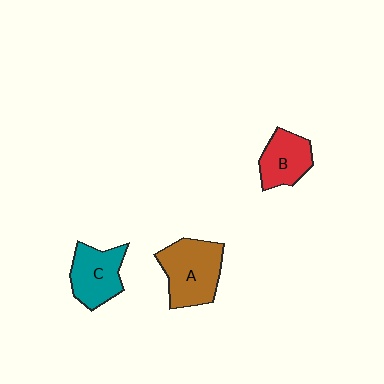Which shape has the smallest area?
Shape B (red).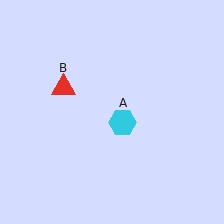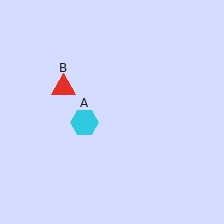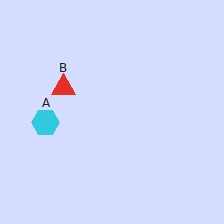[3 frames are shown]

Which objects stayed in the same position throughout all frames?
Red triangle (object B) remained stationary.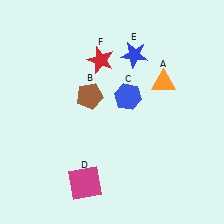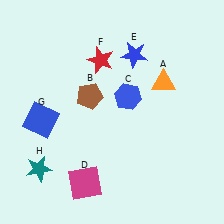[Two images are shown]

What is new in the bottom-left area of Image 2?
A blue square (G) was added in the bottom-left area of Image 2.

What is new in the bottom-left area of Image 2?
A teal star (H) was added in the bottom-left area of Image 2.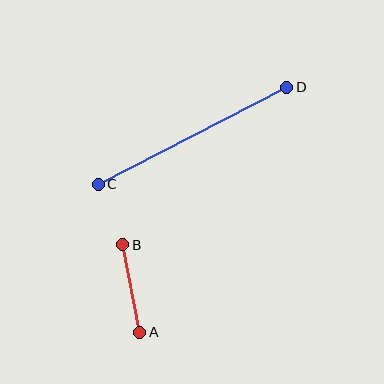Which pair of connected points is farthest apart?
Points C and D are farthest apart.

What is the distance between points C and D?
The distance is approximately 212 pixels.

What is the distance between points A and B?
The distance is approximately 89 pixels.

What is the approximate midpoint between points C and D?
The midpoint is at approximately (193, 136) pixels.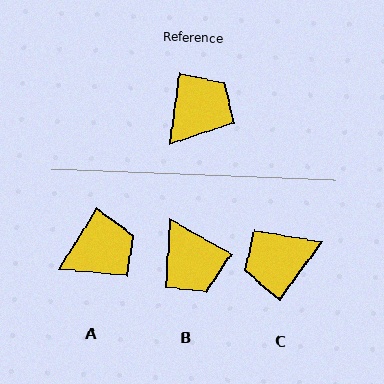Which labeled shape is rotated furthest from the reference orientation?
C, about 152 degrees away.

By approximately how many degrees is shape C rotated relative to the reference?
Approximately 152 degrees counter-clockwise.